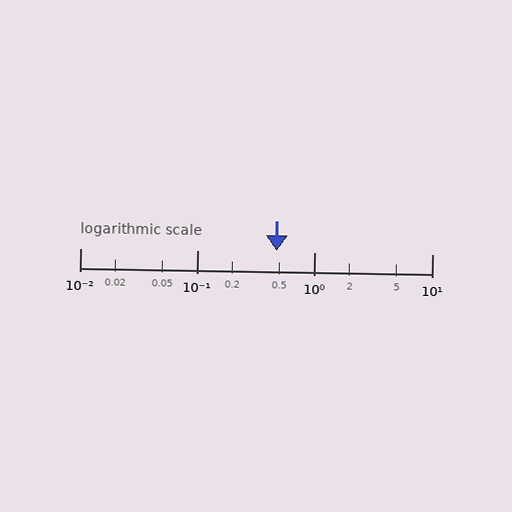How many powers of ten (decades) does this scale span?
The scale spans 3 decades, from 0.01 to 10.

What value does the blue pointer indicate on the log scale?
The pointer indicates approximately 0.47.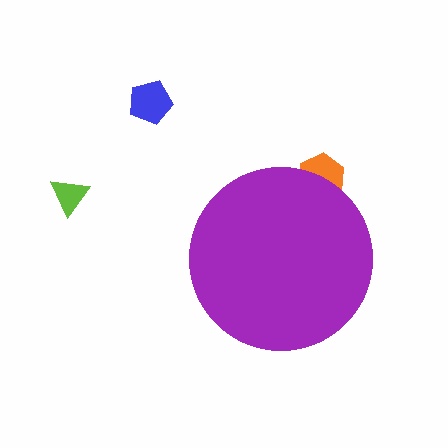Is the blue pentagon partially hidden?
No, the blue pentagon is fully visible.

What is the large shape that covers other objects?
A purple circle.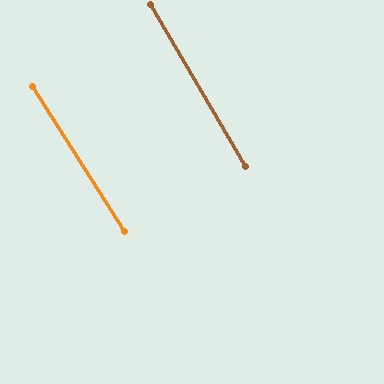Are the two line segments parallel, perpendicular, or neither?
Parallel — their directions differ by only 1.8°.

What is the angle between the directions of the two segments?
Approximately 2 degrees.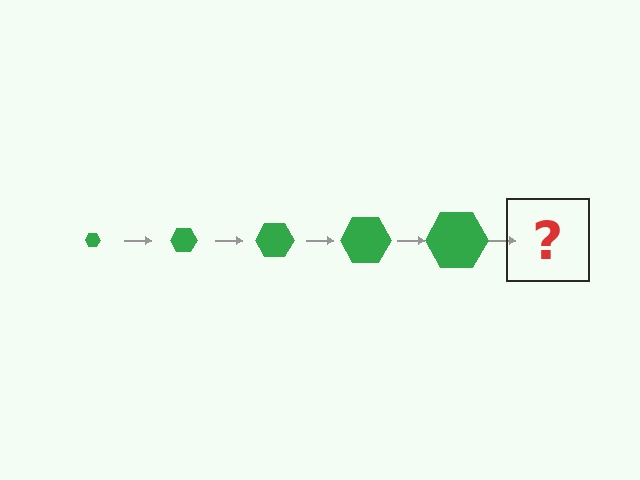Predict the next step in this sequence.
The next step is a green hexagon, larger than the previous one.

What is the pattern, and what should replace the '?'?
The pattern is that the hexagon gets progressively larger each step. The '?' should be a green hexagon, larger than the previous one.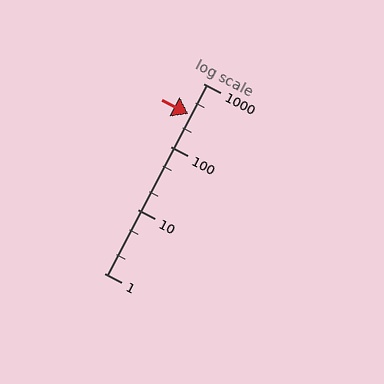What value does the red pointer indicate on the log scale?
The pointer indicates approximately 330.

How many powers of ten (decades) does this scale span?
The scale spans 3 decades, from 1 to 1000.